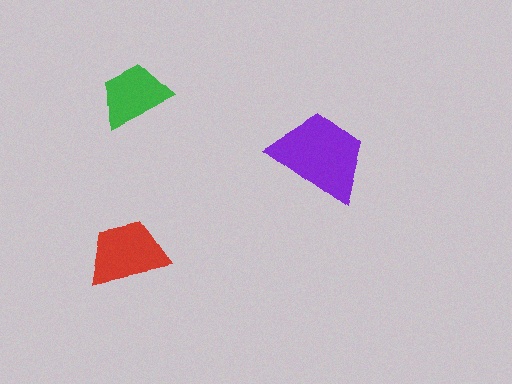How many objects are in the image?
There are 3 objects in the image.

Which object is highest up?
The green trapezoid is topmost.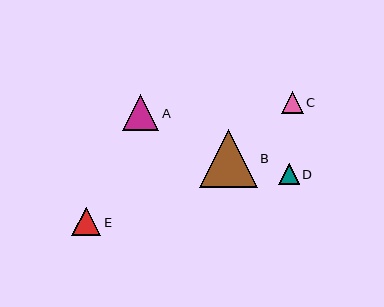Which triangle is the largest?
Triangle B is the largest with a size of approximately 58 pixels.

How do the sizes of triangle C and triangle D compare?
Triangle C and triangle D are approximately the same size.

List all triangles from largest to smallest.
From largest to smallest: B, A, E, C, D.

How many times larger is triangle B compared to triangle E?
Triangle B is approximately 2.0 times the size of triangle E.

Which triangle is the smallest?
Triangle D is the smallest with a size of approximately 21 pixels.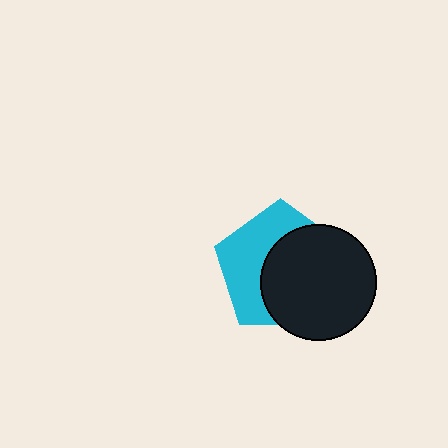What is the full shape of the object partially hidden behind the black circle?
The partially hidden object is a cyan pentagon.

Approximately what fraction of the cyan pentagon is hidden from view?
Roughly 56% of the cyan pentagon is hidden behind the black circle.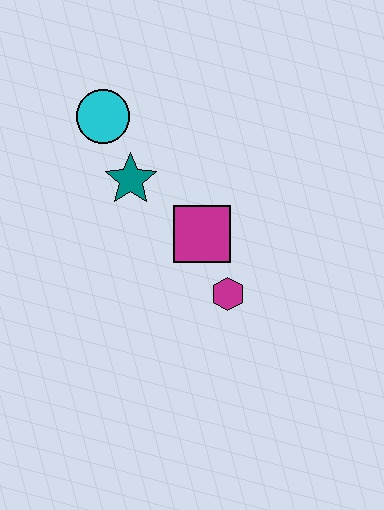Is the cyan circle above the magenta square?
Yes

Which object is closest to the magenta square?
The magenta hexagon is closest to the magenta square.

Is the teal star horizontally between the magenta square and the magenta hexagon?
No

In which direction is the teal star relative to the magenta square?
The teal star is to the left of the magenta square.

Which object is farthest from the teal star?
The magenta hexagon is farthest from the teal star.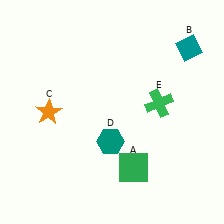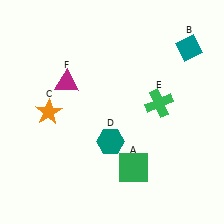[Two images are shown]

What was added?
A magenta triangle (F) was added in Image 2.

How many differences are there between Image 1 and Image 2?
There is 1 difference between the two images.